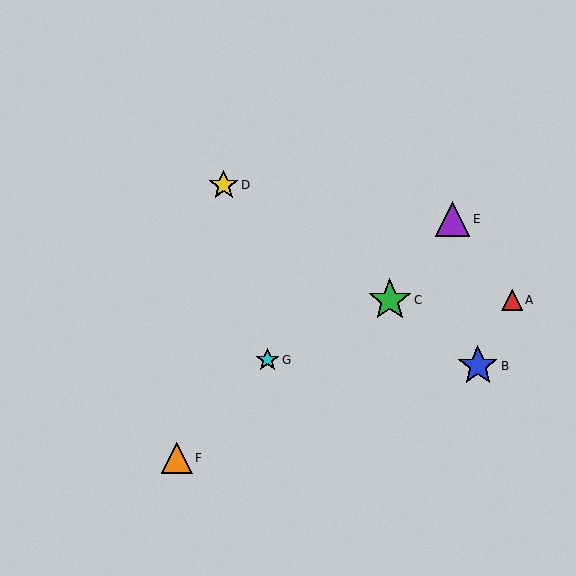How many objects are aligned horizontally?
2 objects (A, C) are aligned horizontally.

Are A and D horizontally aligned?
No, A is at y≈300 and D is at y≈185.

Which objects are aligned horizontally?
Objects A, C are aligned horizontally.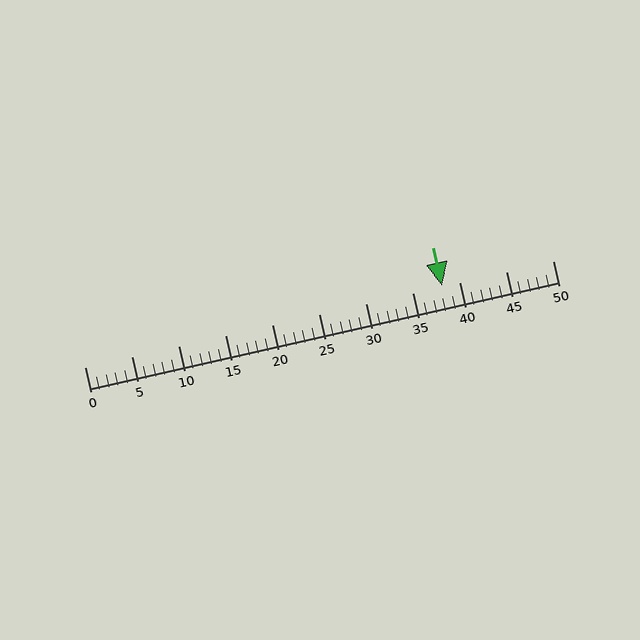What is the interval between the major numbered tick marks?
The major tick marks are spaced 5 units apart.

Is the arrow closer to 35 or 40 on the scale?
The arrow is closer to 40.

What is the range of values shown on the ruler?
The ruler shows values from 0 to 50.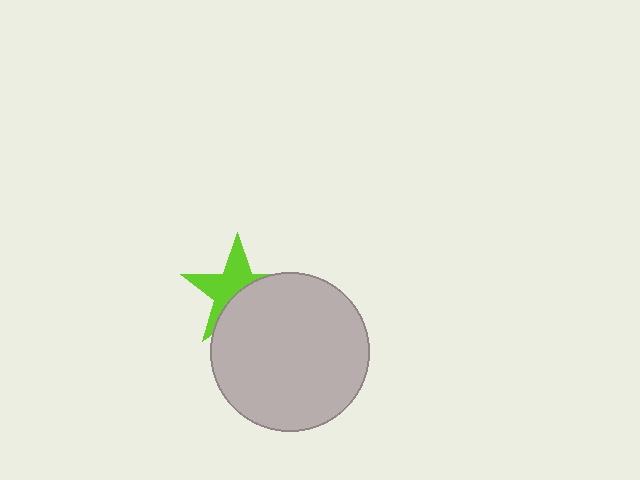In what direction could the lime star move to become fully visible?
The lime star could move toward the upper-left. That would shift it out from behind the light gray circle entirely.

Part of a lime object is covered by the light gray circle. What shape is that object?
It is a star.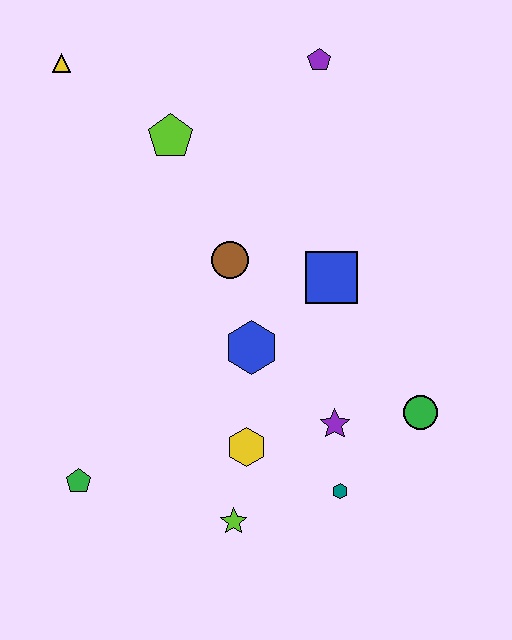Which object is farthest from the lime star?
The yellow triangle is farthest from the lime star.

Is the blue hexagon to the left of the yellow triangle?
No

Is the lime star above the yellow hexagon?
No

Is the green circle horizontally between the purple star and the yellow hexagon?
No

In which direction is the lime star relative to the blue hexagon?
The lime star is below the blue hexagon.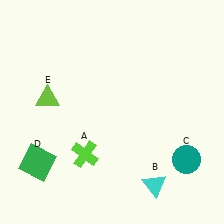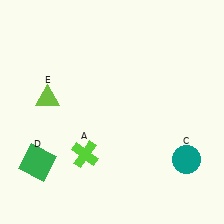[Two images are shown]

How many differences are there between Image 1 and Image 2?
There is 1 difference between the two images.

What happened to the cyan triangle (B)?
The cyan triangle (B) was removed in Image 2. It was in the bottom-right area of Image 1.